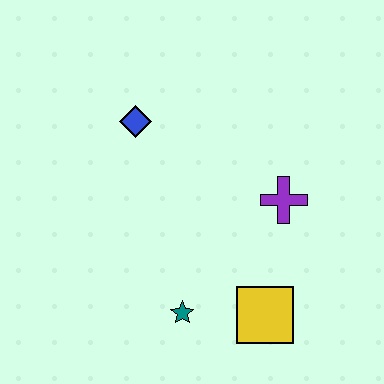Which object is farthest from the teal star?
The blue diamond is farthest from the teal star.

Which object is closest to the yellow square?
The teal star is closest to the yellow square.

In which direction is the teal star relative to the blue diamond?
The teal star is below the blue diamond.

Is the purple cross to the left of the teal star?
No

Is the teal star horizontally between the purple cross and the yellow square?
No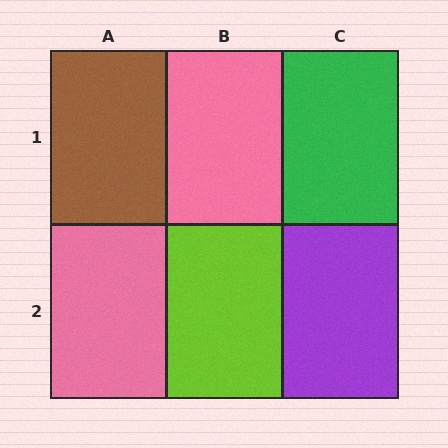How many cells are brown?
1 cell is brown.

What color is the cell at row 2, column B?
Lime.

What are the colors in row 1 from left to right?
Brown, pink, green.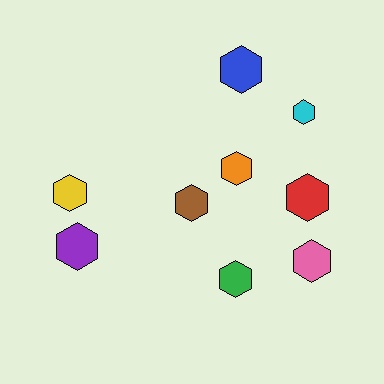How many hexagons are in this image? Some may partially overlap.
There are 9 hexagons.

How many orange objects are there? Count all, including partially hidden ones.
There is 1 orange object.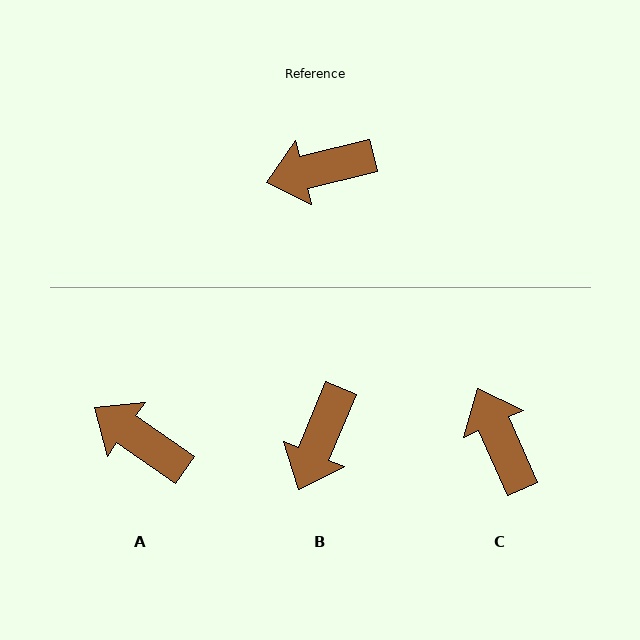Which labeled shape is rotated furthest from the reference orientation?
C, about 79 degrees away.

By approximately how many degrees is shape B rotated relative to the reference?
Approximately 53 degrees counter-clockwise.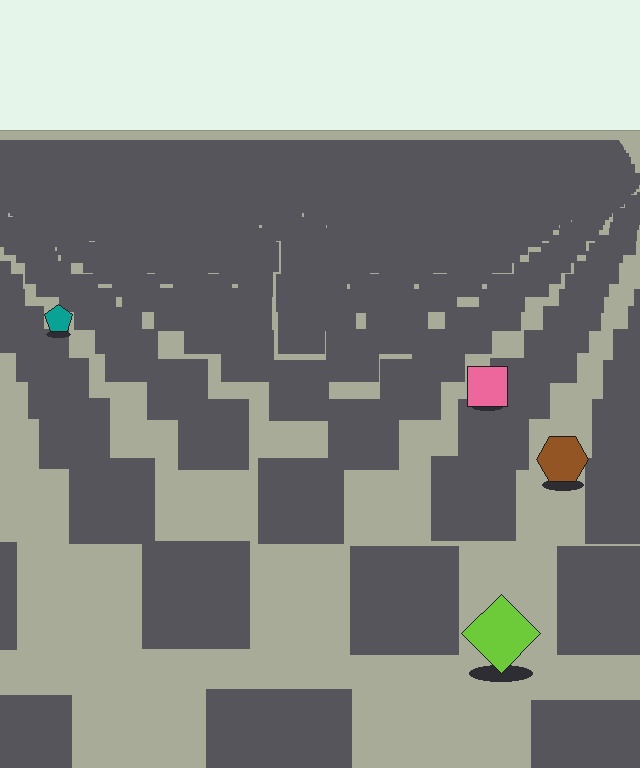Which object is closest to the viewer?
The lime diamond is closest. The texture marks near it are larger and more spread out.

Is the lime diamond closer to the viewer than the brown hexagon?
Yes. The lime diamond is closer — you can tell from the texture gradient: the ground texture is coarser near it.